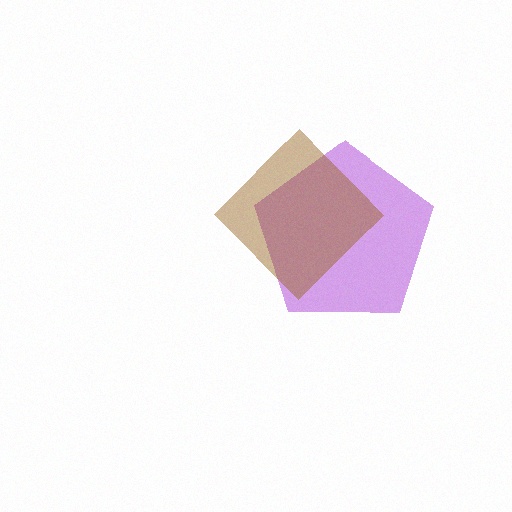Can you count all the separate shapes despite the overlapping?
Yes, there are 2 separate shapes.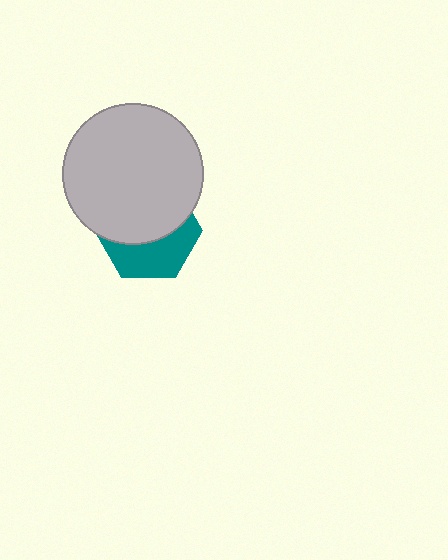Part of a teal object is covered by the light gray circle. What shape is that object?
It is a hexagon.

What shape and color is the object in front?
The object in front is a light gray circle.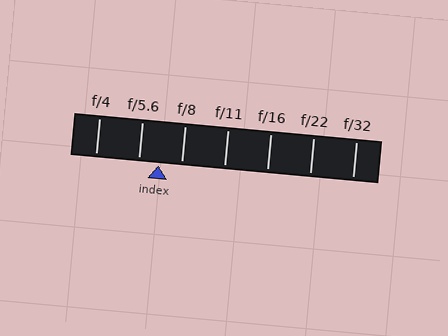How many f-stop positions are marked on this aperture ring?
There are 7 f-stop positions marked.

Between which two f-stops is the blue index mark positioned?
The index mark is between f/5.6 and f/8.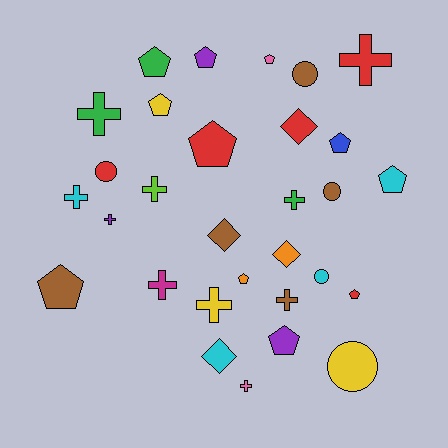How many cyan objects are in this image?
There are 4 cyan objects.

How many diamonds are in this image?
There are 4 diamonds.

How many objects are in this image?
There are 30 objects.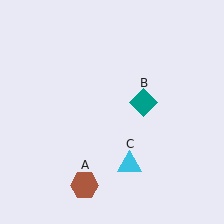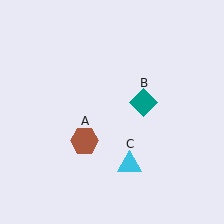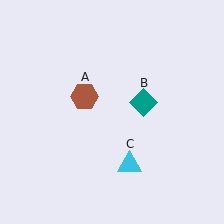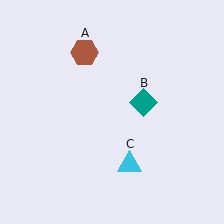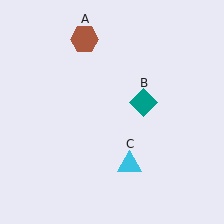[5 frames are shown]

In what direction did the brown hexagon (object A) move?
The brown hexagon (object A) moved up.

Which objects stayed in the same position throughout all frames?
Teal diamond (object B) and cyan triangle (object C) remained stationary.